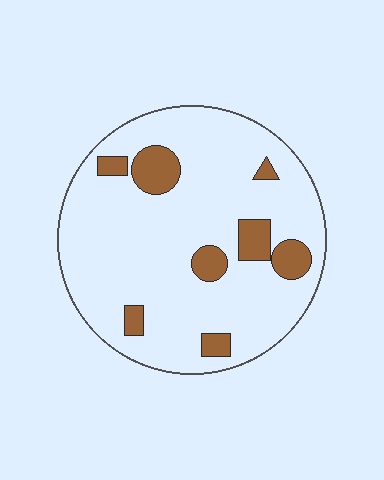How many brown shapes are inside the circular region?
8.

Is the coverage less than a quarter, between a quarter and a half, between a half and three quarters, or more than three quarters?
Less than a quarter.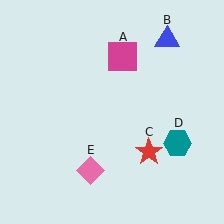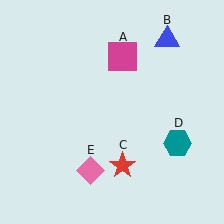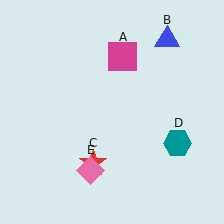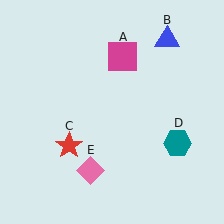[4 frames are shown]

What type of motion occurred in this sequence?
The red star (object C) rotated clockwise around the center of the scene.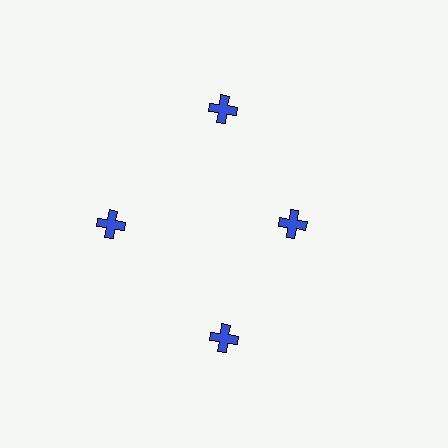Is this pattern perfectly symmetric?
No. The 4 blue crosses are arranged in a ring, but one element near the 3 o'clock position is pulled inward toward the center, breaking the 4-fold rotational symmetry.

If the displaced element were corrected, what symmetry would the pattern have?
It would have 4-fold rotational symmetry — the pattern would map onto itself every 90 degrees.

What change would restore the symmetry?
The symmetry would be restored by moving it outward, back onto the ring so that all 4 crosses sit at equal angles and equal distance from the center.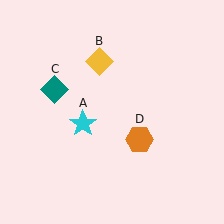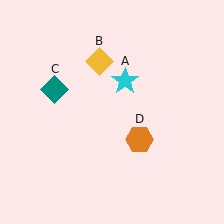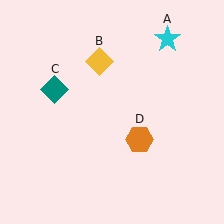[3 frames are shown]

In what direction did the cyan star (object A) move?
The cyan star (object A) moved up and to the right.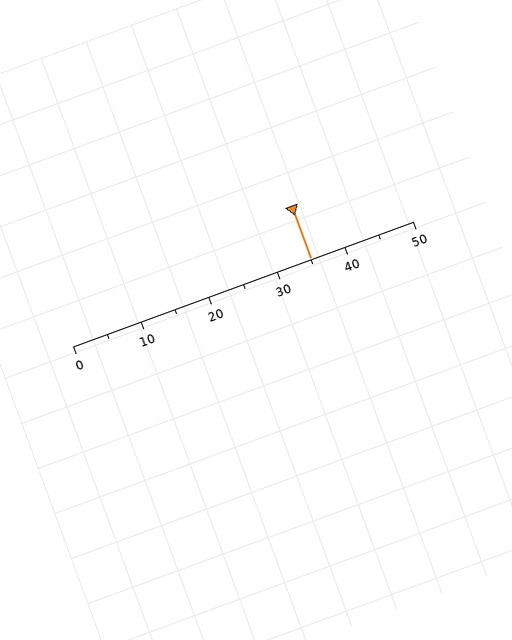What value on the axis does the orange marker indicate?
The marker indicates approximately 35.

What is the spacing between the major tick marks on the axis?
The major ticks are spaced 10 apart.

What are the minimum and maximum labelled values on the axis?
The axis runs from 0 to 50.